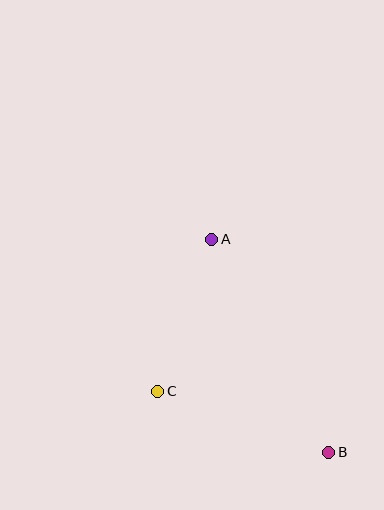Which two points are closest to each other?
Points A and C are closest to each other.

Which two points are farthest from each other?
Points A and B are farthest from each other.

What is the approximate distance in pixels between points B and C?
The distance between B and C is approximately 182 pixels.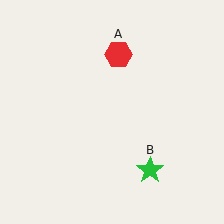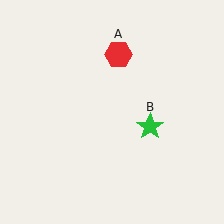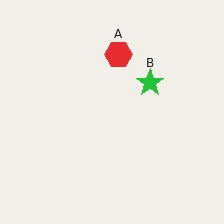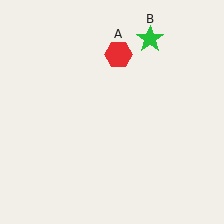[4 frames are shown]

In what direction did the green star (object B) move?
The green star (object B) moved up.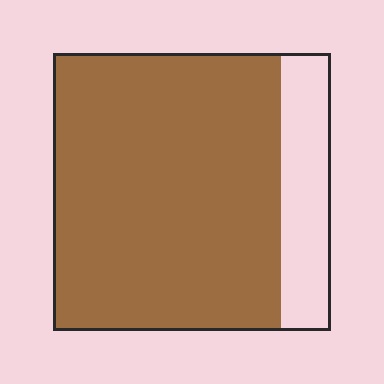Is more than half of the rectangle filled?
Yes.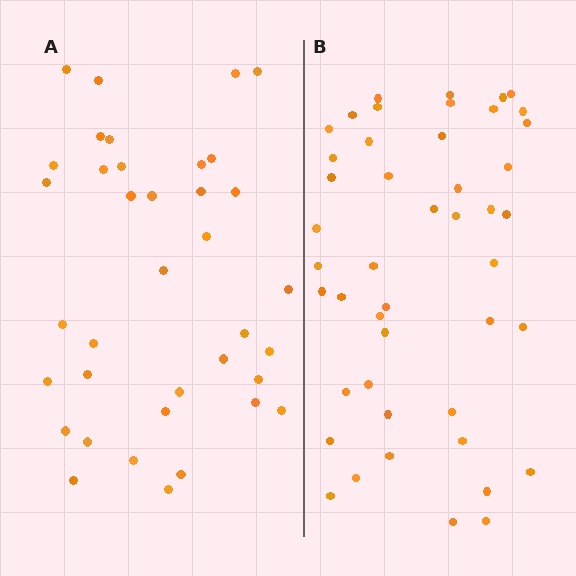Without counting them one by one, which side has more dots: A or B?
Region B (the right region) has more dots.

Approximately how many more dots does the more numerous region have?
Region B has roughly 8 or so more dots than region A.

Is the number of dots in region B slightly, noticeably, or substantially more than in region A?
Region B has only slightly more — the two regions are fairly close. The ratio is roughly 1.2 to 1.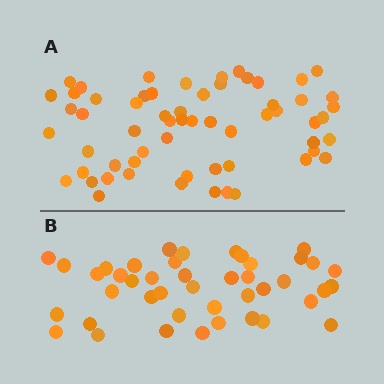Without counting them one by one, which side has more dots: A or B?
Region A (the top region) has more dots.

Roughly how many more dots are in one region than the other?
Region A has approximately 15 more dots than region B.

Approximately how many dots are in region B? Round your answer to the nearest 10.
About 40 dots. (The exact count is 43, which rounds to 40.)